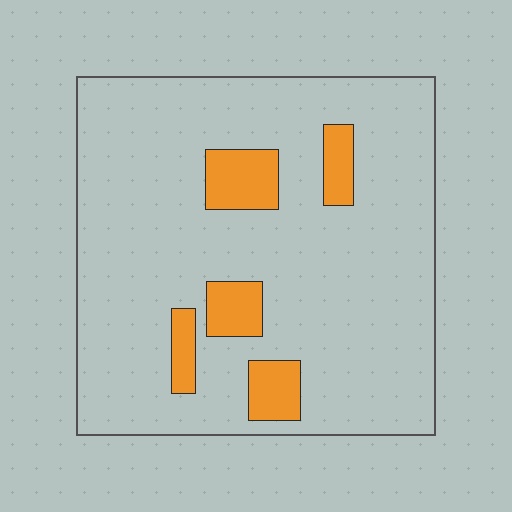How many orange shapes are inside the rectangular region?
5.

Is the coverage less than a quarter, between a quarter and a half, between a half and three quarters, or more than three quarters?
Less than a quarter.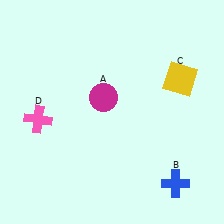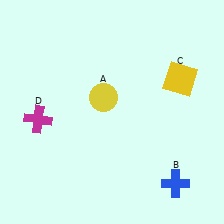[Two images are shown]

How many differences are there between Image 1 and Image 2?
There are 2 differences between the two images.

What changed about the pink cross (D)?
In Image 1, D is pink. In Image 2, it changed to magenta.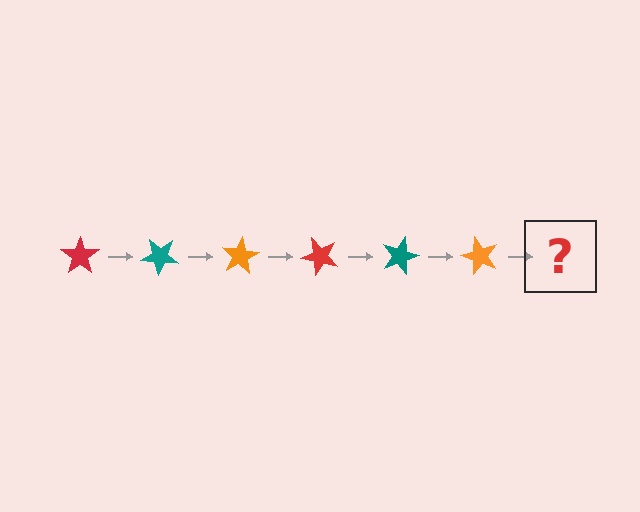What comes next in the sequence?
The next element should be a red star, rotated 240 degrees from the start.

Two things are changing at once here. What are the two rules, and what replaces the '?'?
The two rules are that it rotates 40 degrees each step and the color cycles through red, teal, and orange. The '?' should be a red star, rotated 240 degrees from the start.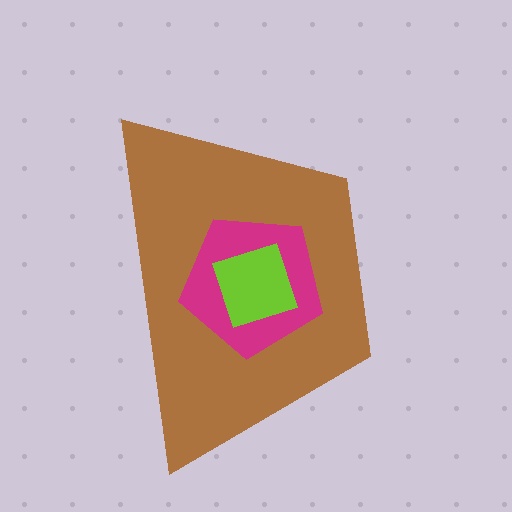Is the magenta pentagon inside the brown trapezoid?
Yes.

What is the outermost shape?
The brown trapezoid.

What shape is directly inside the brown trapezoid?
The magenta pentagon.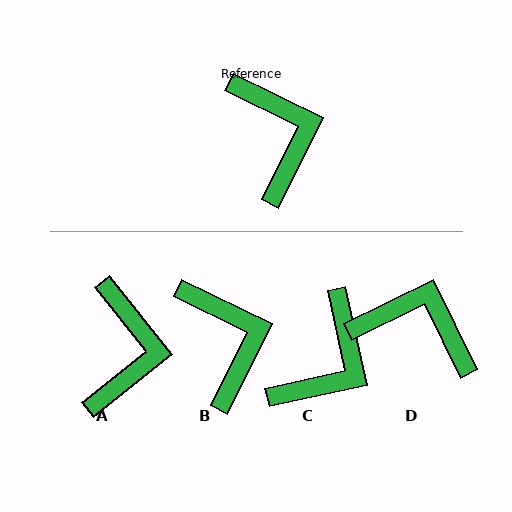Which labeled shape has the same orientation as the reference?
B.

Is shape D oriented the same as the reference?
No, it is off by about 52 degrees.